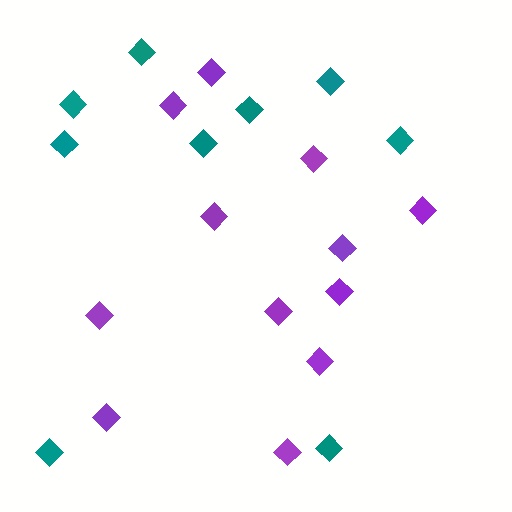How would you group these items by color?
There are 2 groups: one group of teal diamonds (9) and one group of purple diamonds (12).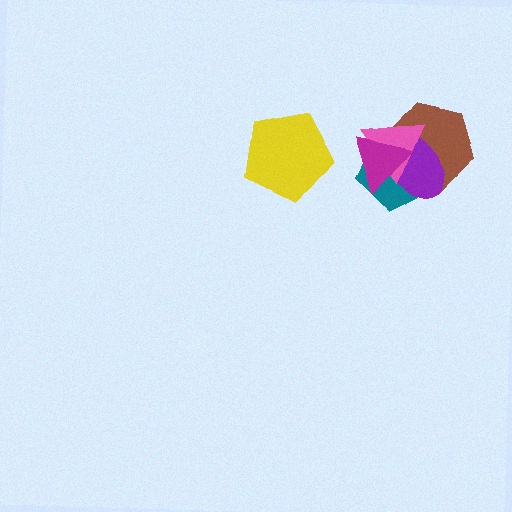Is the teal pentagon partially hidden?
Yes, it is partially covered by another shape.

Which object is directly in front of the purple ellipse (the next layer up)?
The pink triangle is directly in front of the purple ellipse.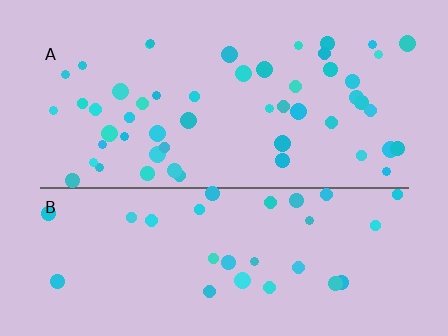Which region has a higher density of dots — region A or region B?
A (the top).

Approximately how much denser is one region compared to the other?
Approximately 1.8× — region A over region B.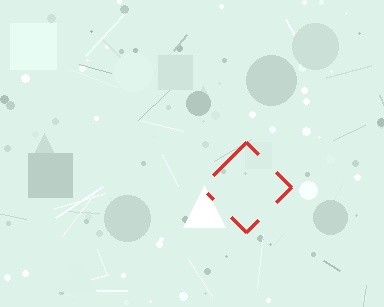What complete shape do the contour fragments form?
The contour fragments form a diamond.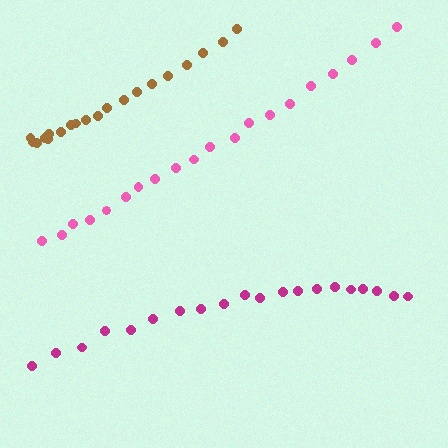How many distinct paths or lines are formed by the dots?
There are 3 distinct paths.